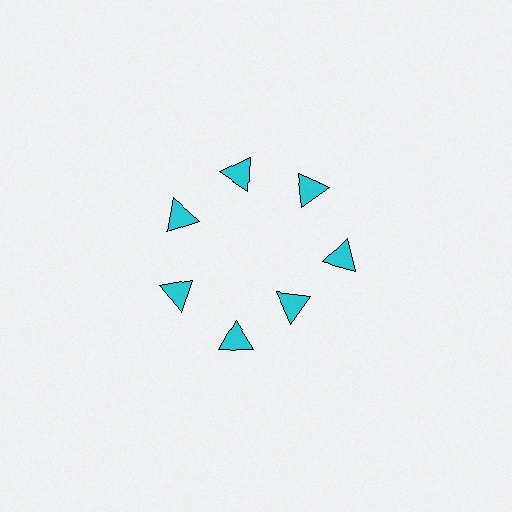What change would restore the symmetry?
The symmetry would be restored by moving it outward, back onto the ring so that all 7 triangles sit at equal angles and equal distance from the center.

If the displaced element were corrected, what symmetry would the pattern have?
It would have 7-fold rotational symmetry — the pattern would map onto itself every 51 degrees.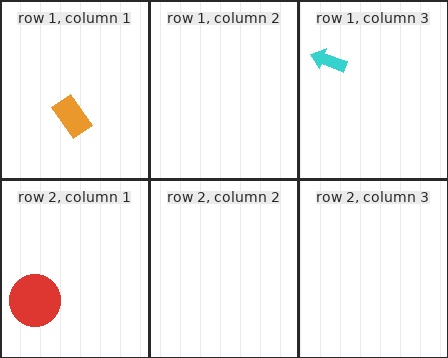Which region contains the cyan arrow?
The row 1, column 3 region.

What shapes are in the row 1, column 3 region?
The cyan arrow.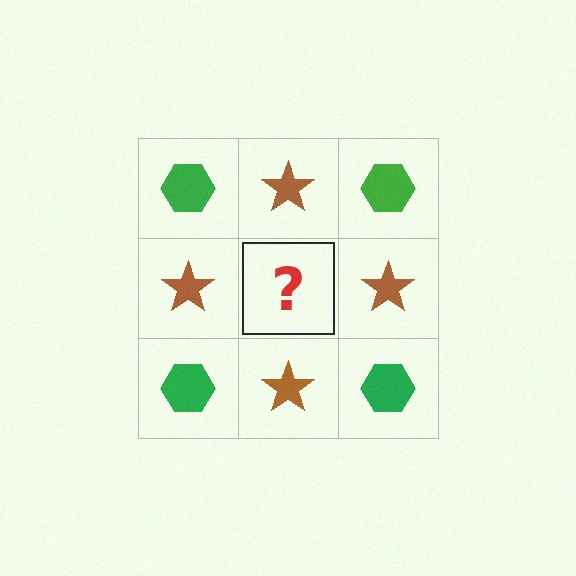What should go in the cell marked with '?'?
The missing cell should contain a green hexagon.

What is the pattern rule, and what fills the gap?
The rule is that it alternates green hexagon and brown star in a checkerboard pattern. The gap should be filled with a green hexagon.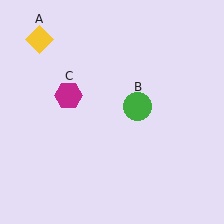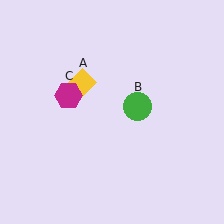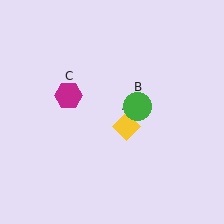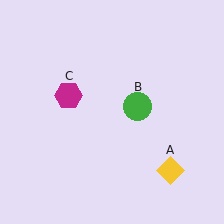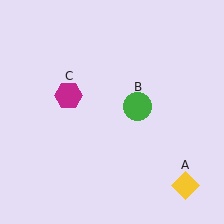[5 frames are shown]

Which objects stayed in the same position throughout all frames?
Green circle (object B) and magenta hexagon (object C) remained stationary.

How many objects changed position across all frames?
1 object changed position: yellow diamond (object A).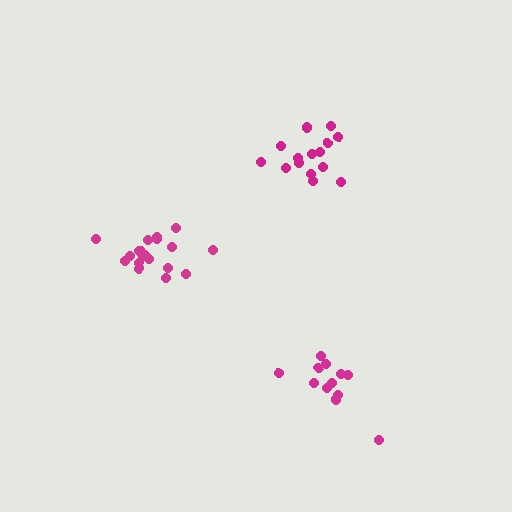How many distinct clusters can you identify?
There are 3 distinct clusters.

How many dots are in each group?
Group 1: 18 dots, Group 2: 16 dots, Group 3: 13 dots (47 total).